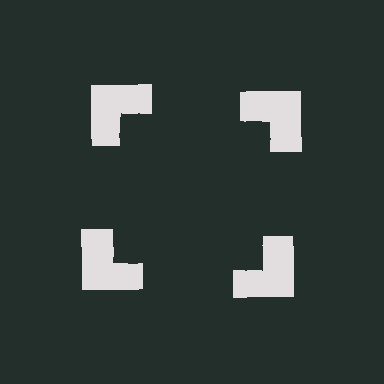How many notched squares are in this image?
There are 4 — one at each vertex of the illusory square.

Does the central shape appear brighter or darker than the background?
It typically appears slightly darker than the background, even though no actual brightness change is drawn.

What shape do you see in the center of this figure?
An illusory square — its edges are inferred from the aligned wedge cuts in the notched squares, not physically drawn.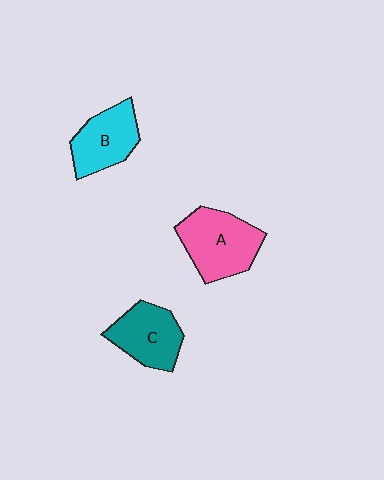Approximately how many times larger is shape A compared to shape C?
Approximately 1.2 times.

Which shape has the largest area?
Shape A (pink).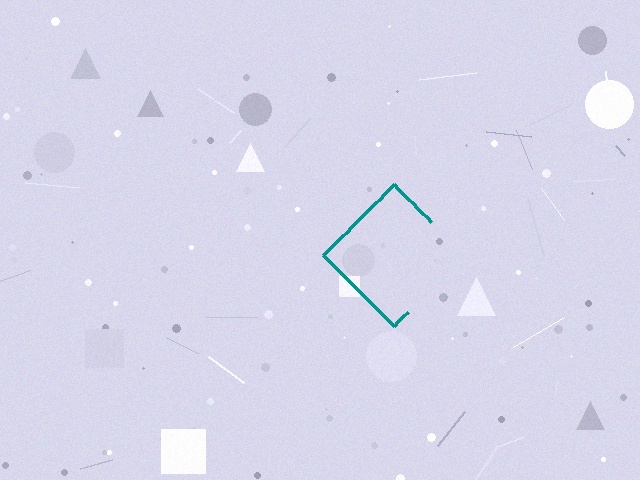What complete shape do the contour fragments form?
The contour fragments form a diamond.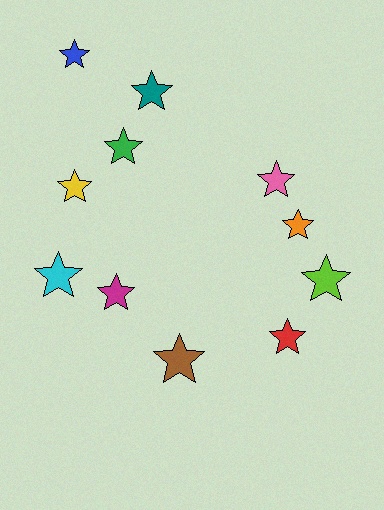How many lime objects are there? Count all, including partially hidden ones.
There is 1 lime object.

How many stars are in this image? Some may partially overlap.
There are 11 stars.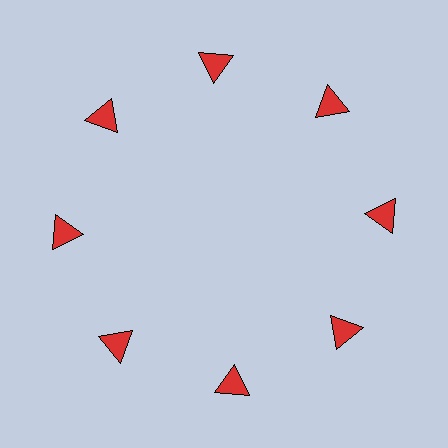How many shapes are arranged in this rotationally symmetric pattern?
There are 8 shapes, arranged in 8 groups of 1.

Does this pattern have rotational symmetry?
Yes, this pattern has 8-fold rotational symmetry. It looks the same after rotating 45 degrees around the center.